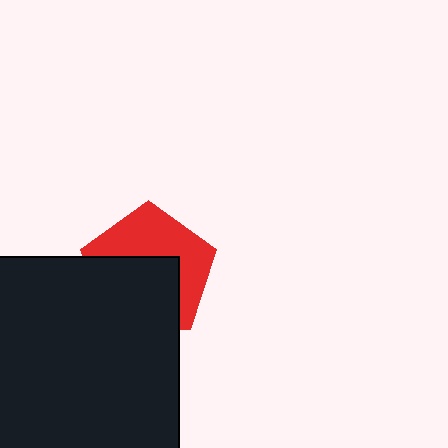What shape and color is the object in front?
The object in front is a black rectangle.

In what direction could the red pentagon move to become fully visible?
The red pentagon could move up. That would shift it out from behind the black rectangle entirely.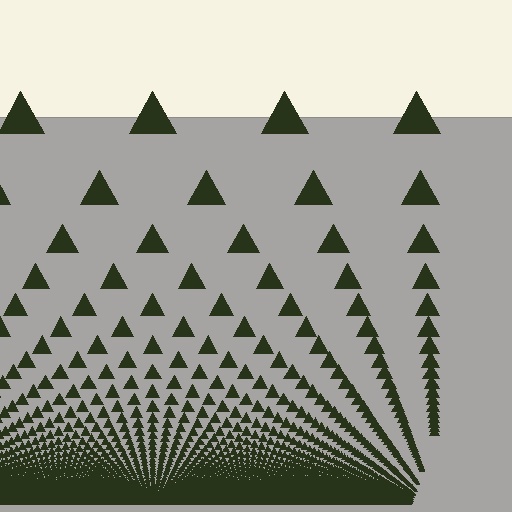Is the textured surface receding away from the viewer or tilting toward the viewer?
The surface appears to tilt toward the viewer. Texture elements get larger and sparser toward the top.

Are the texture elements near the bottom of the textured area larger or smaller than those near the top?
Smaller. The gradient is inverted — elements near the bottom are smaller and denser.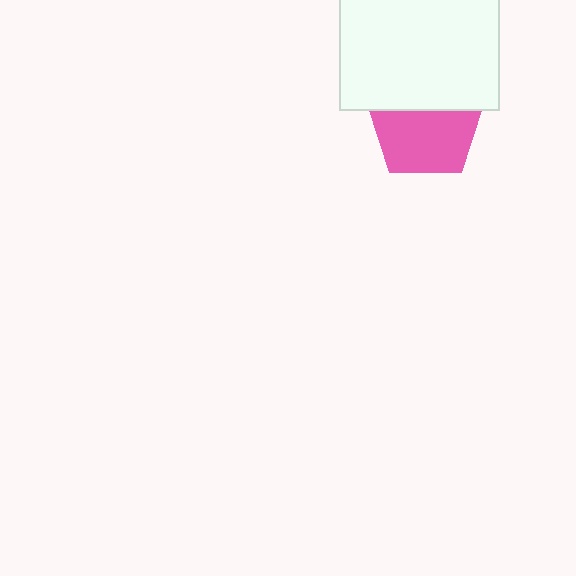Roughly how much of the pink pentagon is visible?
About half of it is visible (roughly 64%).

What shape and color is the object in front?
The object in front is a white square.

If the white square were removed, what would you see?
You would see the complete pink pentagon.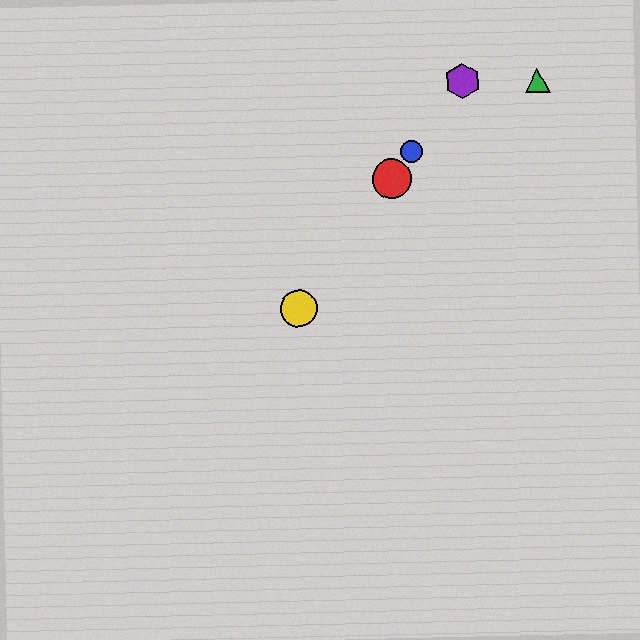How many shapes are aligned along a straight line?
4 shapes (the red circle, the blue circle, the yellow circle, the purple hexagon) are aligned along a straight line.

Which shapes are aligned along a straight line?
The red circle, the blue circle, the yellow circle, the purple hexagon are aligned along a straight line.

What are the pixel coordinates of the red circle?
The red circle is at (392, 179).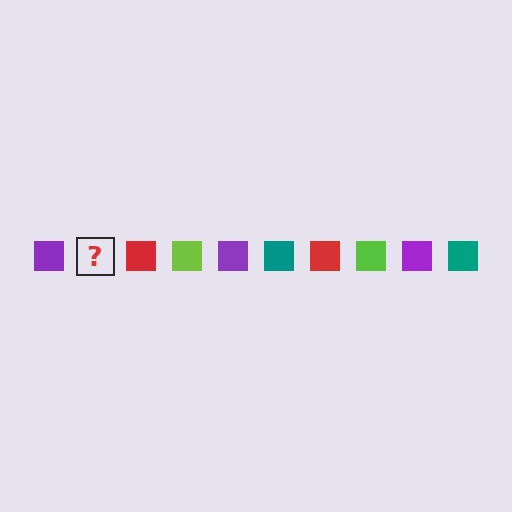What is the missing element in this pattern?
The missing element is a teal square.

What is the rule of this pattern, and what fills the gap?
The rule is that the pattern cycles through purple, teal, red, lime squares. The gap should be filled with a teal square.